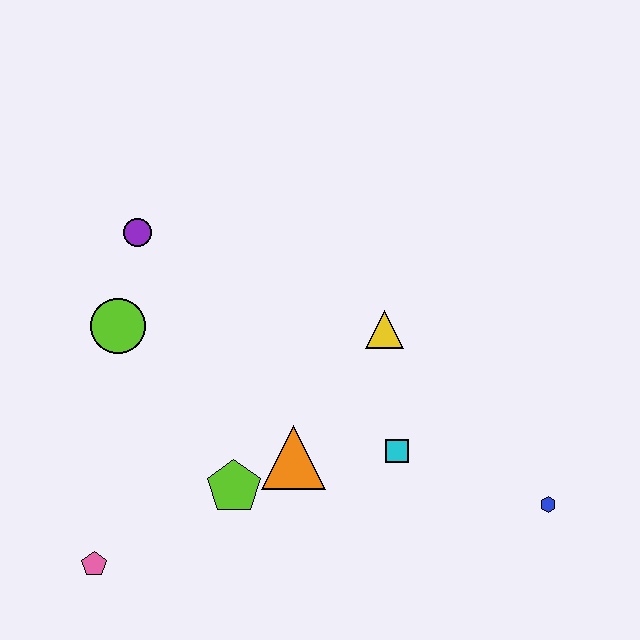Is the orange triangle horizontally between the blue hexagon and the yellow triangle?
No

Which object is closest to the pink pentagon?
The lime pentagon is closest to the pink pentagon.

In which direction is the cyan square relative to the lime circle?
The cyan square is to the right of the lime circle.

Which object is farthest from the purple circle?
The blue hexagon is farthest from the purple circle.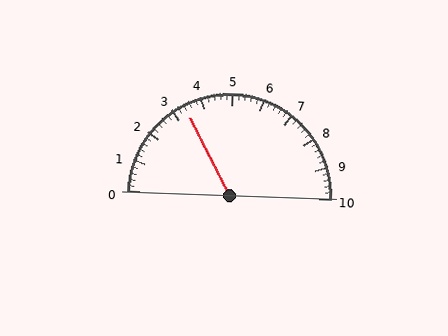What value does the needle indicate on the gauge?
The needle indicates approximately 3.4.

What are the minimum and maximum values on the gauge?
The gauge ranges from 0 to 10.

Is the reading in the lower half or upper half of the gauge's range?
The reading is in the lower half of the range (0 to 10).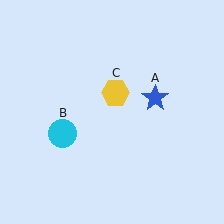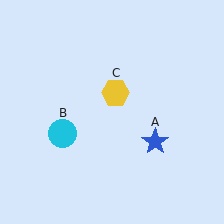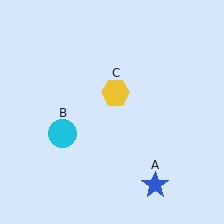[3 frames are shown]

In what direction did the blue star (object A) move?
The blue star (object A) moved down.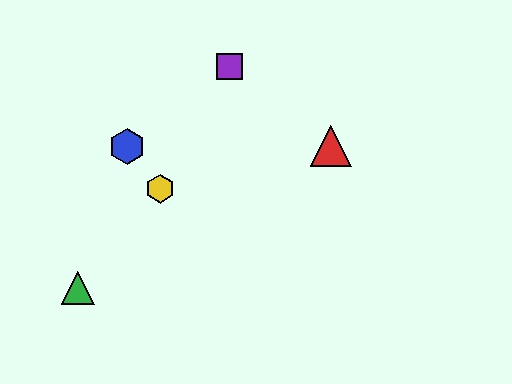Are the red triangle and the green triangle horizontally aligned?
No, the red triangle is at y≈146 and the green triangle is at y≈288.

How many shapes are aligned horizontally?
2 shapes (the red triangle, the blue hexagon) are aligned horizontally.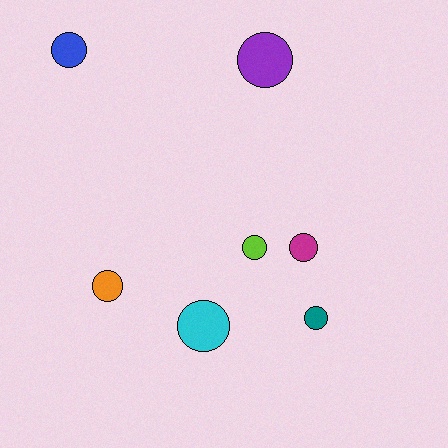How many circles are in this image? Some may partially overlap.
There are 7 circles.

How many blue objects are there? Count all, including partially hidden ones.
There is 1 blue object.